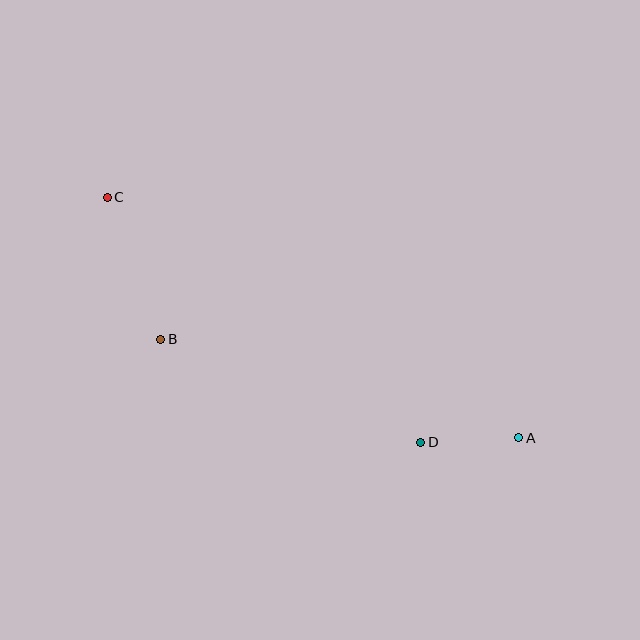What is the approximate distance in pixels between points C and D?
The distance between C and D is approximately 398 pixels.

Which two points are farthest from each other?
Points A and C are farthest from each other.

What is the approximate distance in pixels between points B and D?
The distance between B and D is approximately 280 pixels.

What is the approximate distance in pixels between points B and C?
The distance between B and C is approximately 151 pixels.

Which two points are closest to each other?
Points A and D are closest to each other.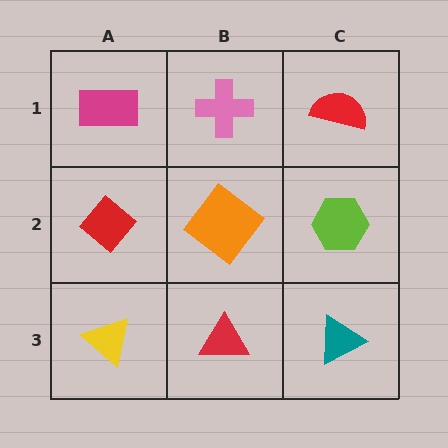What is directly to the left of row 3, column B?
A yellow triangle.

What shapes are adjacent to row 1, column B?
An orange diamond (row 2, column B), a magenta rectangle (row 1, column A), a red semicircle (row 1, column C).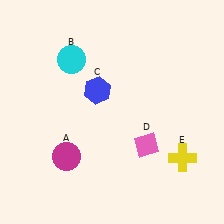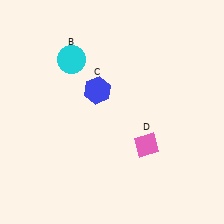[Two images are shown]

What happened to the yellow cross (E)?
The yellow cross (E) was removed in Image 2. It was in the bottom-right area of Image 1.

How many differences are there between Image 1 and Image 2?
There are 2 differences between the two images.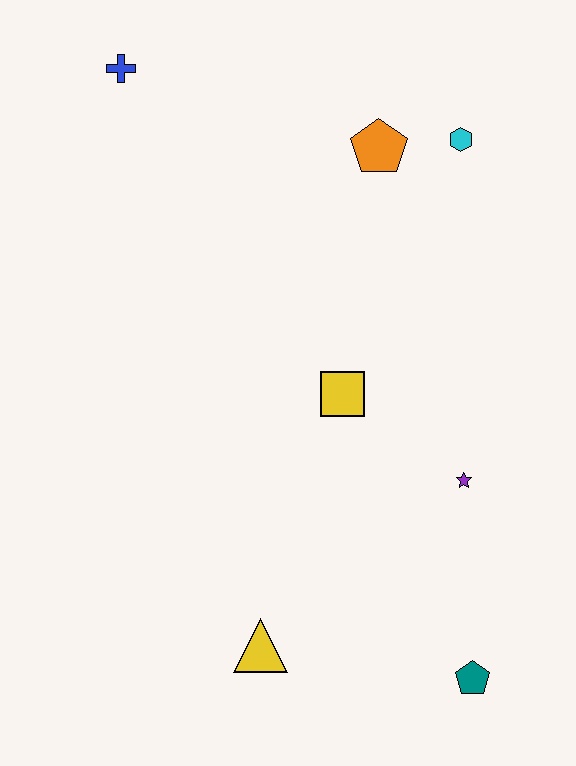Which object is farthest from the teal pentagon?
The blue cross is farthest from the teal pentagon.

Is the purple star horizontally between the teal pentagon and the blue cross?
Yes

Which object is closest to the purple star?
The yellow square is closest to the purple star.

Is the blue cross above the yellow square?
Yes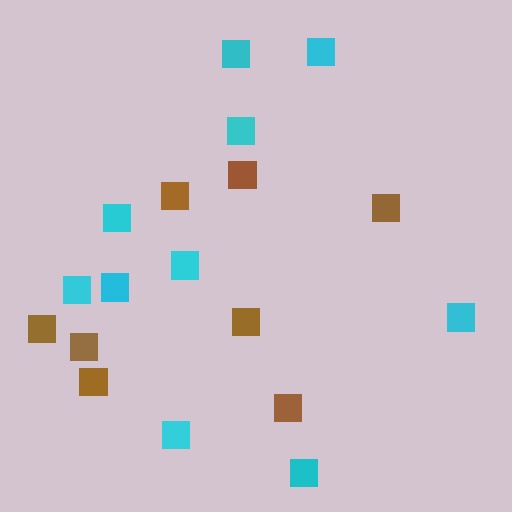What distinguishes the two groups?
There are 2 groups: one group of brown squares (8) and one group of cyan squares (10).